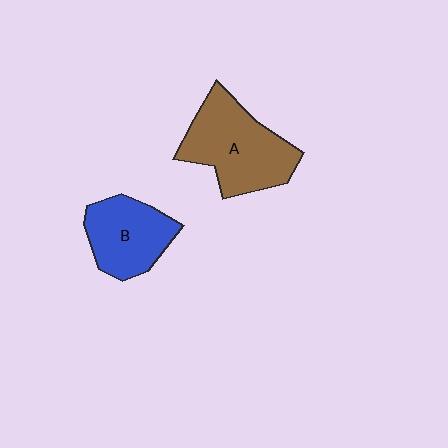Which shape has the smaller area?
Shape B (blue).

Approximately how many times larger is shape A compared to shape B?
Approximately 1.4 times.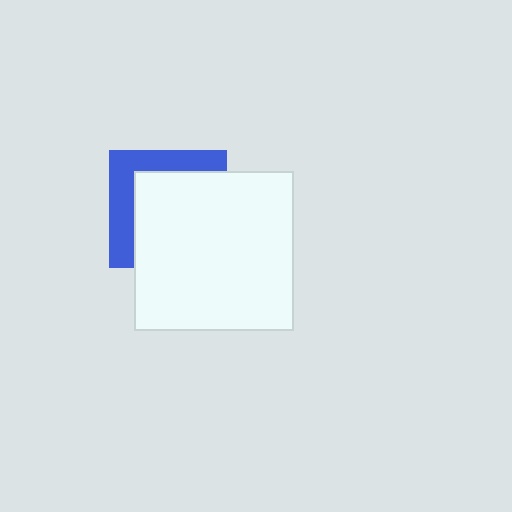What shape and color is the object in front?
The object in front is a white square.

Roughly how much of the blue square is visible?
A small part of it is visible (roughly 35%).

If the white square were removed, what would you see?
You would see the complete blue square.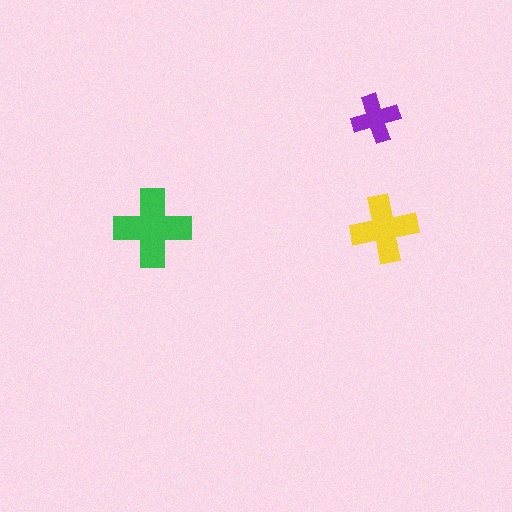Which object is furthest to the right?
The yellow cross is rightmost.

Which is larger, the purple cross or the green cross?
The green one.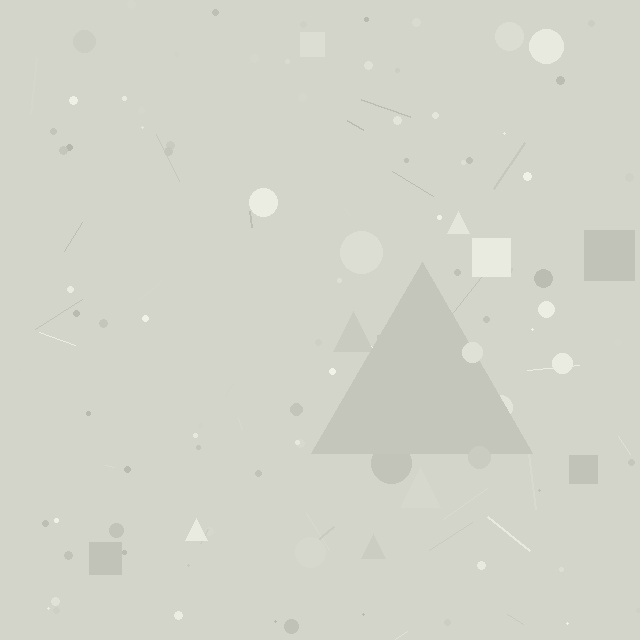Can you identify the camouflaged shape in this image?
The camouflaged shape is a triangle.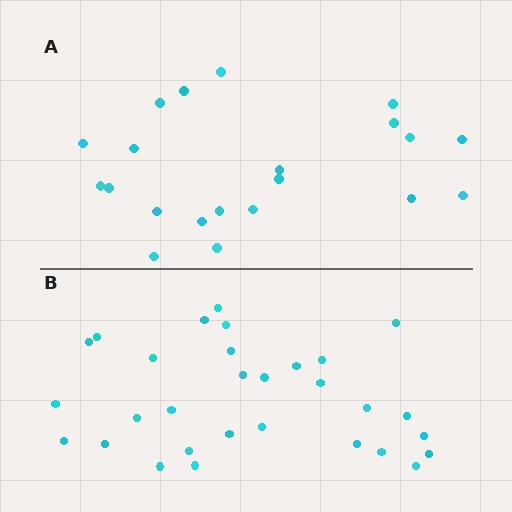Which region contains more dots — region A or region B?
Region B (the bottom region) has more dots.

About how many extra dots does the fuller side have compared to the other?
Region B has roughly 8 or so more dots than region A.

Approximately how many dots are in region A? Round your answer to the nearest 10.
About 20 dots. (The exact count is 21, which rounds to 20.)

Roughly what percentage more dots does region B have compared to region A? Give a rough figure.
About 45% more.